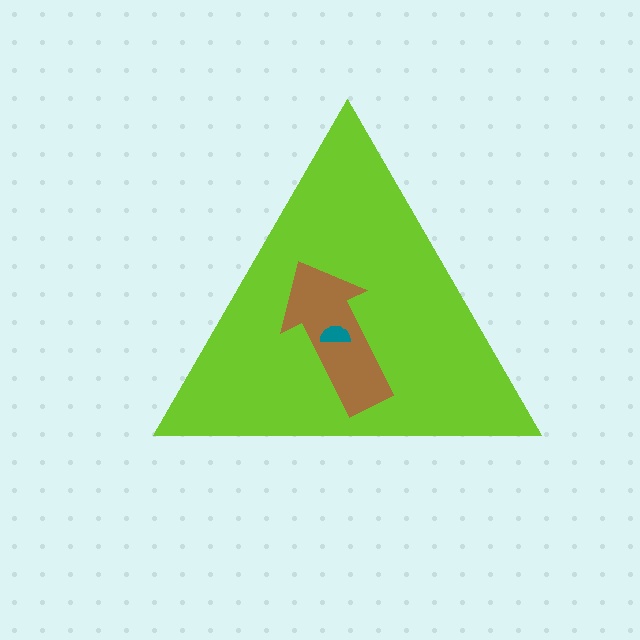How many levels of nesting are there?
3.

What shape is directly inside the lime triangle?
The brown arrow.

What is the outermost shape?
The lime triangle.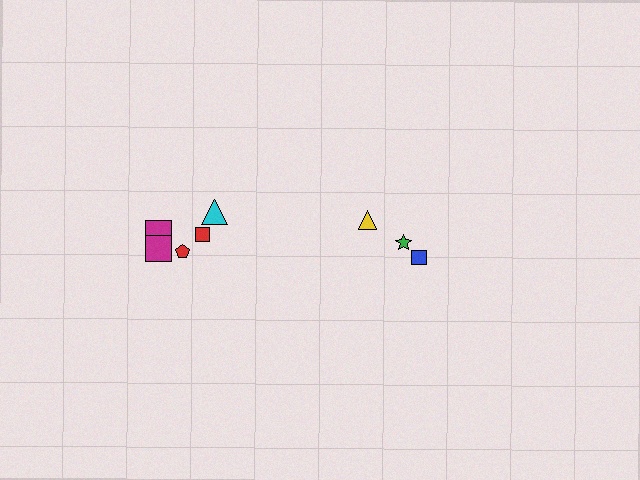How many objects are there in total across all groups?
There are 8 objects.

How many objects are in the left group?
There are 5 objects.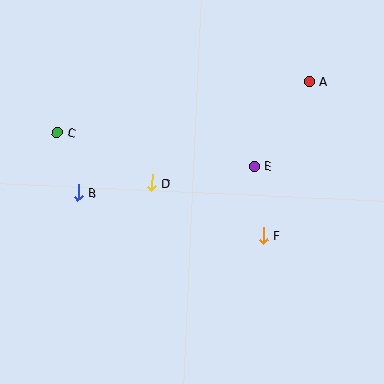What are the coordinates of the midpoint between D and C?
The midpoint between D and C is at (104, 158).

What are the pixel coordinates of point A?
Point A is at (309, 82).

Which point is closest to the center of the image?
Point D at (152, 183) is closest to the center.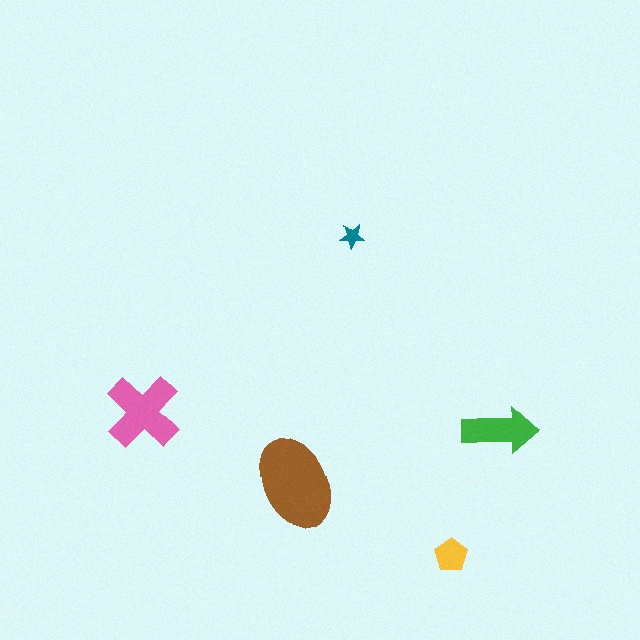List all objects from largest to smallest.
The brown ellipse, the pink cross, the green arrow, the yellow pentagon, the teal star.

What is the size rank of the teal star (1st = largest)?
5th.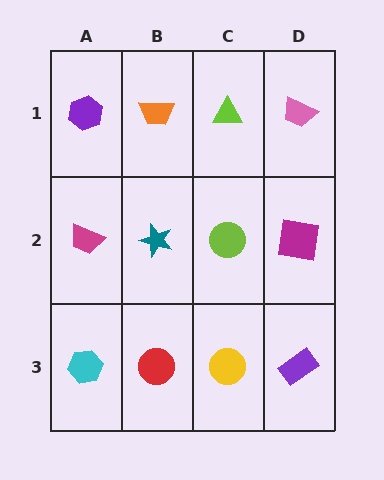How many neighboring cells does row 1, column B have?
3.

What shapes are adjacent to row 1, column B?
A teal star (row 2, column B), a purple hexagon (row 1, column A), a lime triangle (row 1, column C).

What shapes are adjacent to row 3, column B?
A teal star (row 2, column B), a cyan hexagon (row 3, column A), a yellow circle (row 3, column C).